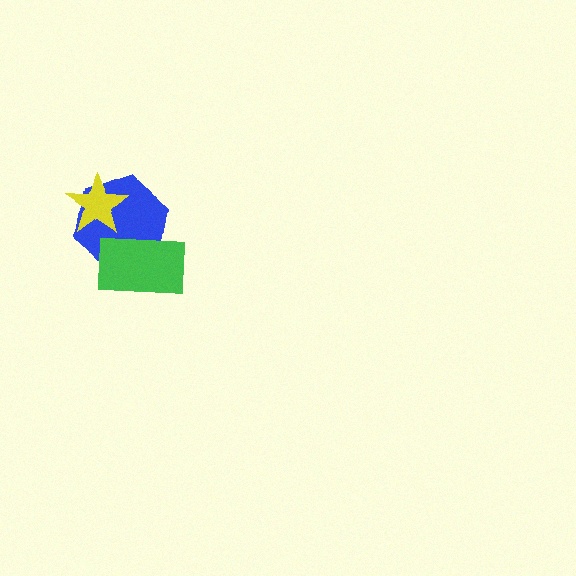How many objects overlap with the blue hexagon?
2 objects overlap with the blue hexagon.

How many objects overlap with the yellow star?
1 object overlaps with the yellow star.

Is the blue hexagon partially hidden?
Yes, it is partially covered by another shape.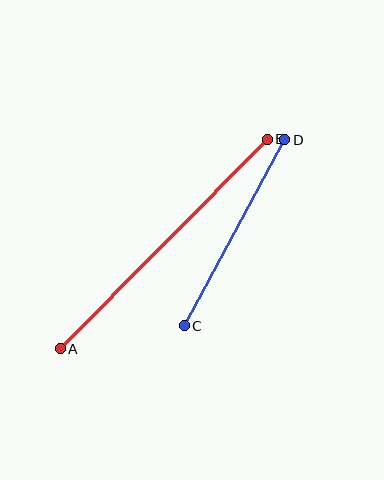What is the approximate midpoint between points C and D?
The midpoint is at approximately (234, 233) pixels.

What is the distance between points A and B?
The distance is approximately 294 pixels.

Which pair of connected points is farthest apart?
Points A and B are farthest apart.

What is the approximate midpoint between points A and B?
The midpoint is at approximately (164, 244) pixels.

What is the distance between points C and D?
The distance is approximately 211 pixels.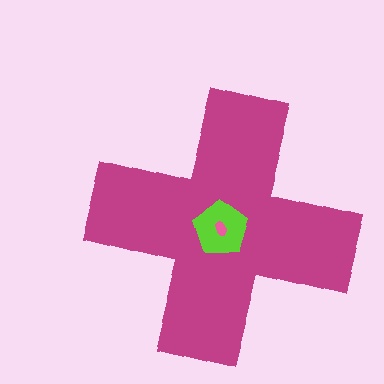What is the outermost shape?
The magenta cross.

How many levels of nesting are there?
3.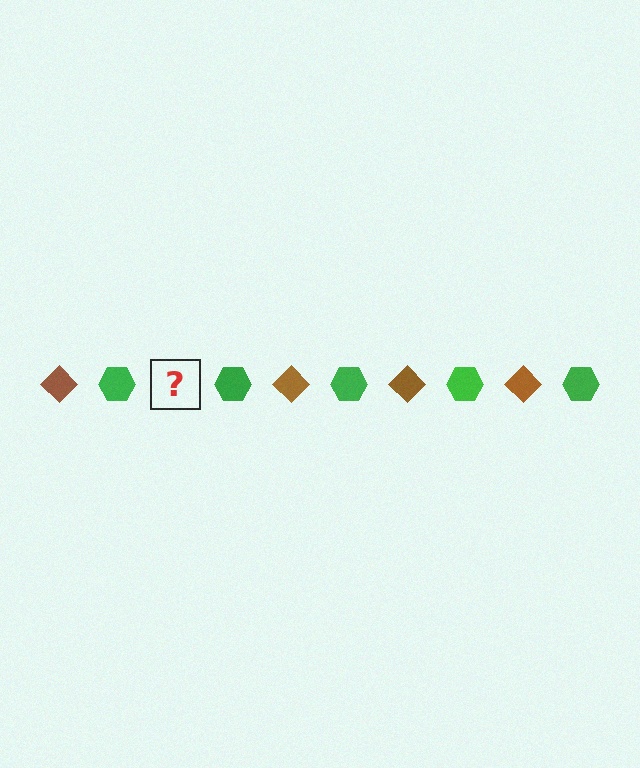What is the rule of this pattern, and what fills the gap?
The rule is that the pattern alternates between brown diamond and green hexagon. The gap should be filled with a brown diamond.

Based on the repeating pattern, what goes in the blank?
The blank should be a brown diamond.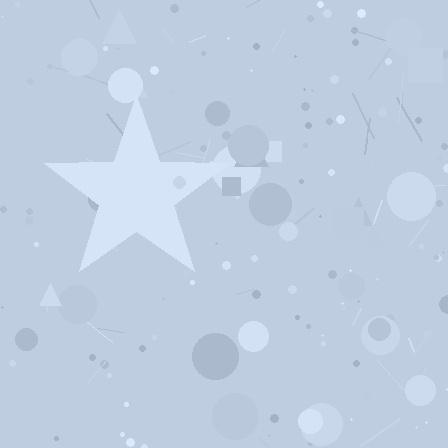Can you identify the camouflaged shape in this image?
The camouflaged shape is a star.